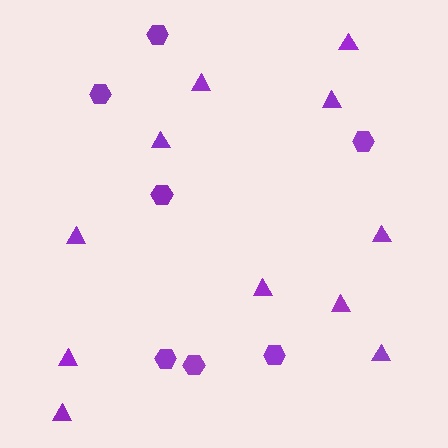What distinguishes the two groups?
There are 2 groups: one group of triangles (11) and one group of hexagons (7).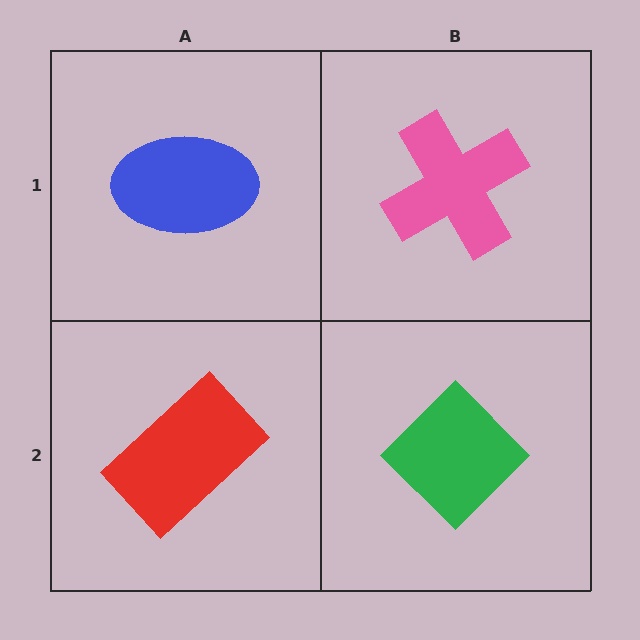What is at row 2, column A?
A red rectangle.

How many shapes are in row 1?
2 shapes.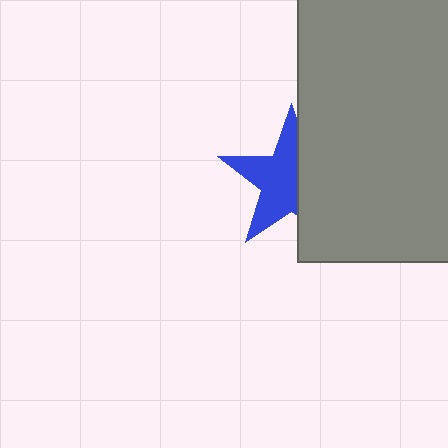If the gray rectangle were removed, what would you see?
You would see the complete blue star.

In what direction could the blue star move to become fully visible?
The blue star could move left. That would shift it out from behind the gray rectangle entirely.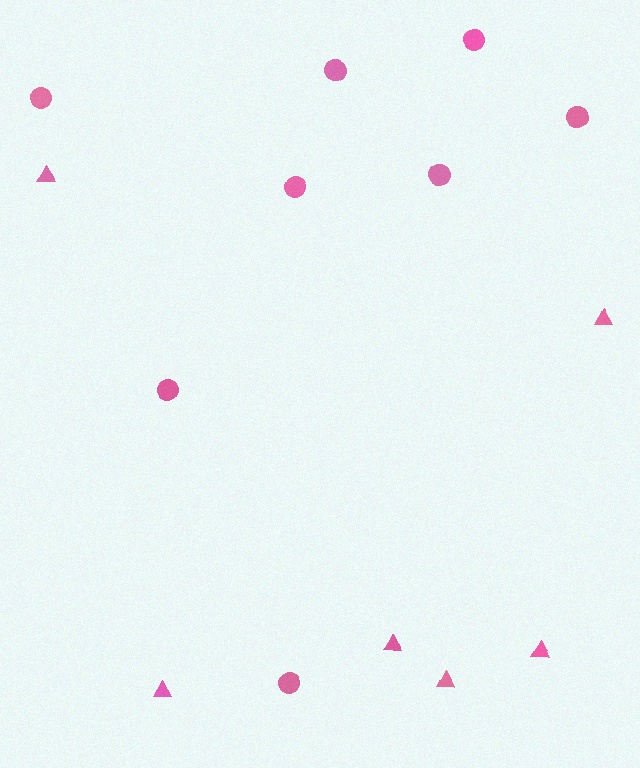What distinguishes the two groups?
There are 2 groups: one group of circles (8) and one group of triangles (6).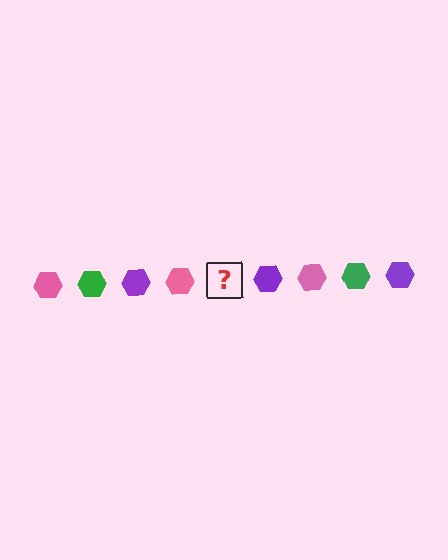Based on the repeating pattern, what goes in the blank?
The blank should be a green hexagon.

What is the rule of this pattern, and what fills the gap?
The rule is that the pattern cycles through pink, green, purple hexagons. The gap should be filled with a green hexagon.